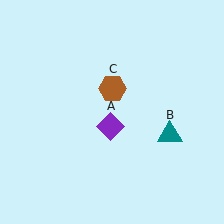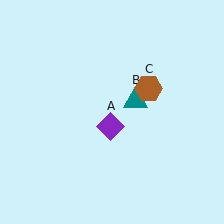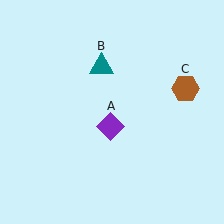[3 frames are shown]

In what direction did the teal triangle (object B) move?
The teal triangle (object B) moved up and to the left.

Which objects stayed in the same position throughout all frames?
Purple diamond (object A) remained stationary.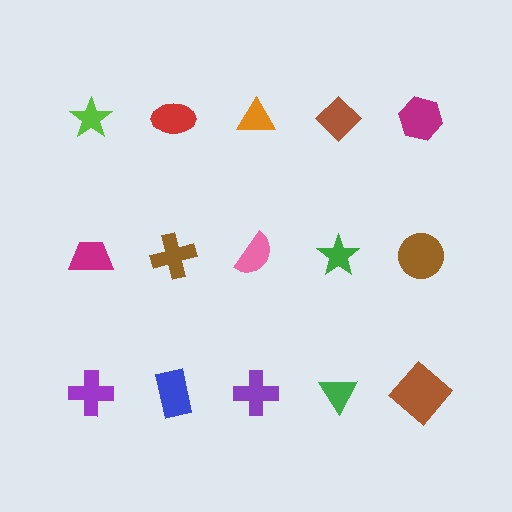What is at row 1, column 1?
A lime star.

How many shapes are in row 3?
5 shapes.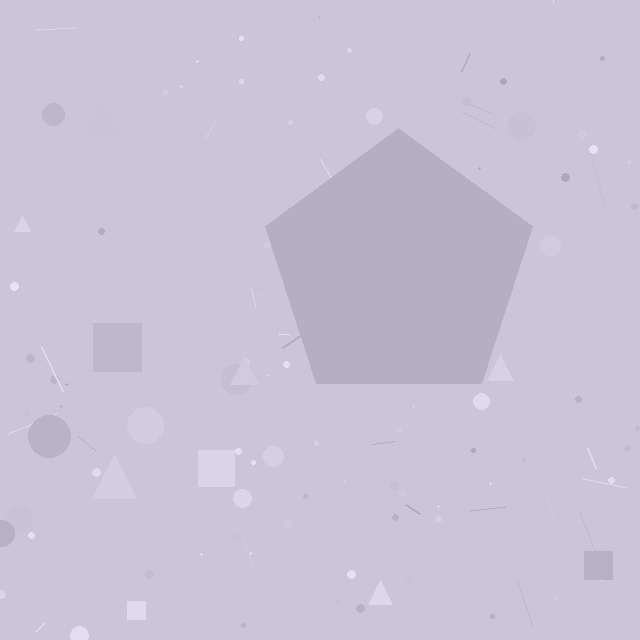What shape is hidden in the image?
A pentagon is hidden in the image.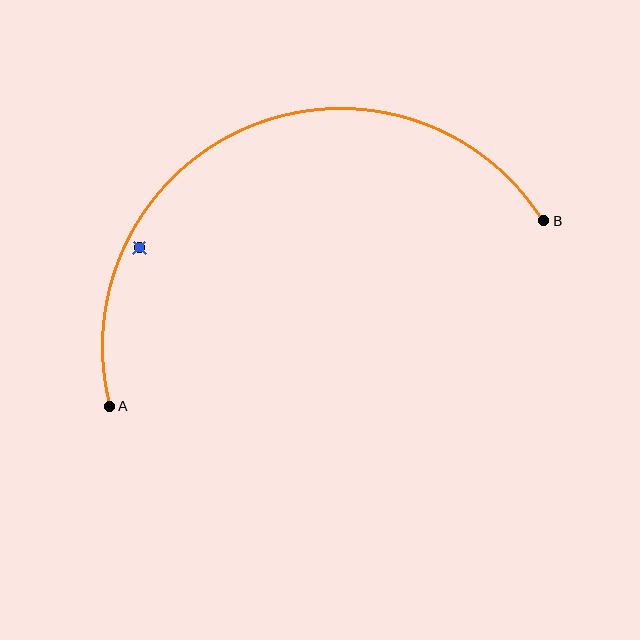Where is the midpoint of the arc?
The arc midpoint is the point on the curve farthest from the straight line joining A and B. It sits above that line.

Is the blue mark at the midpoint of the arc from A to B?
No — the blue mark does not lie on the arc at all. It sits slightly inside the curve.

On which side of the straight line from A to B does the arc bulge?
The arc bulges above the straight line connecting A and B.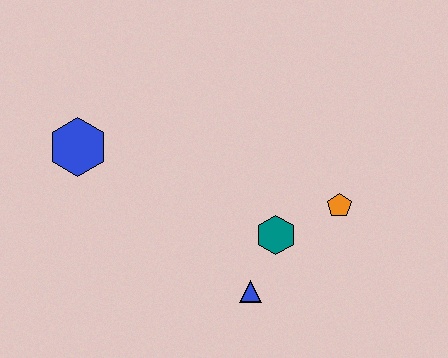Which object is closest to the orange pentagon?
The teal hexagon is closest to the orange pentagon.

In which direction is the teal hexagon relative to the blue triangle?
The teal hexagon is above the blue triangle.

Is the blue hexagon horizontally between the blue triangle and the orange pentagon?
No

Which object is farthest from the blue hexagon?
The orange pentagon is farthest from the blue hexagon.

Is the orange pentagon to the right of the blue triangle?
Yes